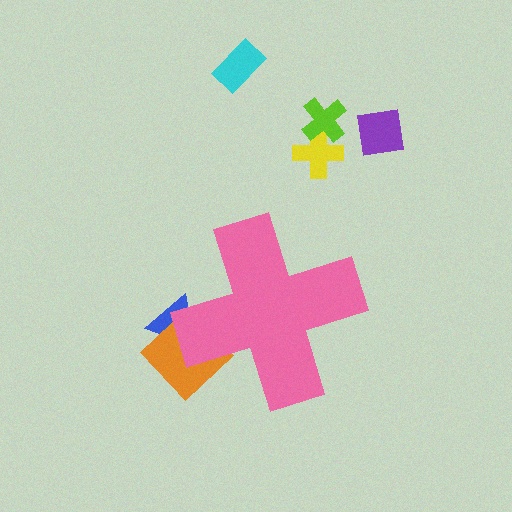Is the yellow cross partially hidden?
No, the yellow cross is fully visible.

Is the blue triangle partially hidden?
Yes, the blue triangle is partially hidden behind the pink cross.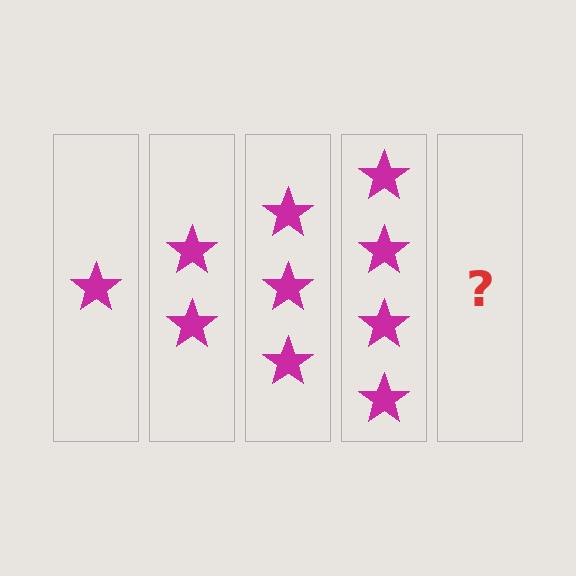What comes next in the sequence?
The next element should be 5 stars.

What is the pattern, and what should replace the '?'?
The pattern is that each step adds one more star. The '?' should be 5 stars.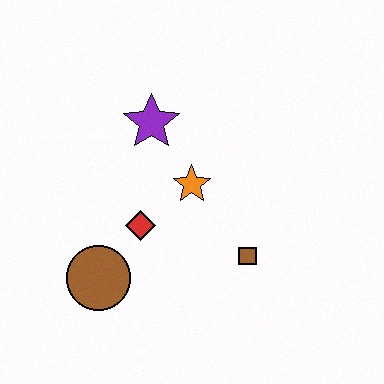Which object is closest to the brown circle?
The red diamond is closest to the brown circle.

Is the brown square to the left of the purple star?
No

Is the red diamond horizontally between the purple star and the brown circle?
Yes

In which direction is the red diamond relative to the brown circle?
The red diamond is above the brown circle.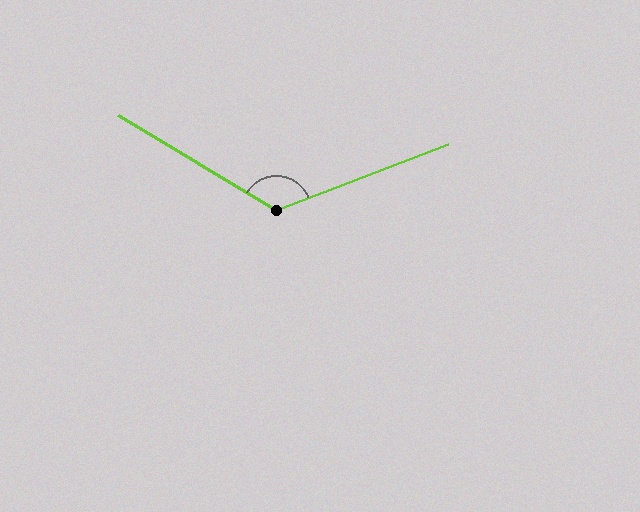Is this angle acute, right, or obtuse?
It is obtuse.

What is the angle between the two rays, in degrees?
Approximately 128 degrees.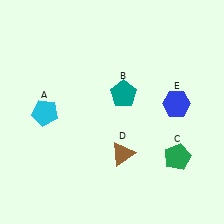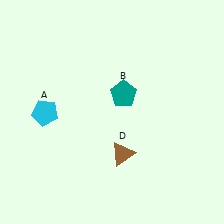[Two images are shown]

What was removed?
The green pentagon (C), the blue hexagon (E) were removed in Image 2.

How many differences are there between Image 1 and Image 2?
There are 2 differences between the two images.